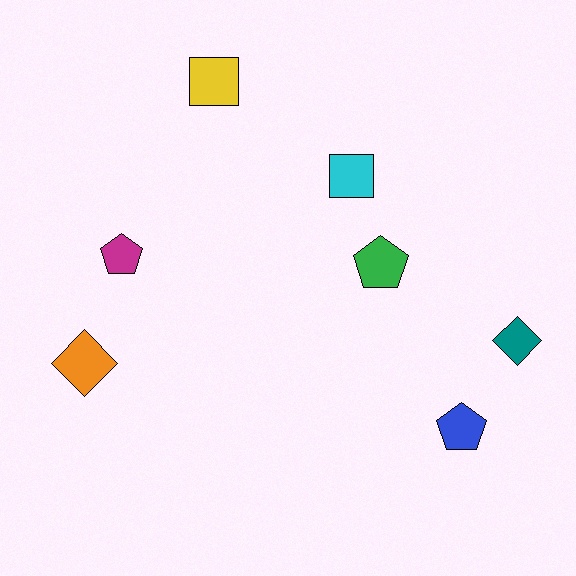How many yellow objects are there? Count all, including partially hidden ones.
There is 1 yellow object.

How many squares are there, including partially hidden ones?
There are 2 squares.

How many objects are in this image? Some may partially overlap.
There are 7 objects.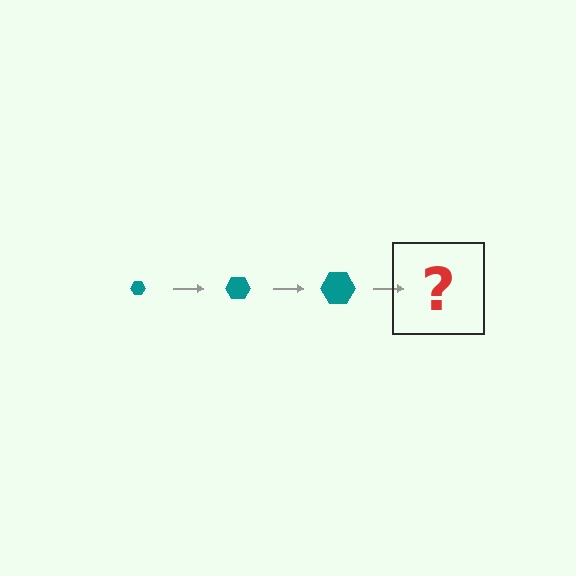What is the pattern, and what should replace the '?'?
The pattern is that the hexagon gets progressively larger each step. The '?' should be a teal hexagon, larger than the previous one.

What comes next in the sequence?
The next element should be a teal hexagon, larger than the previous one.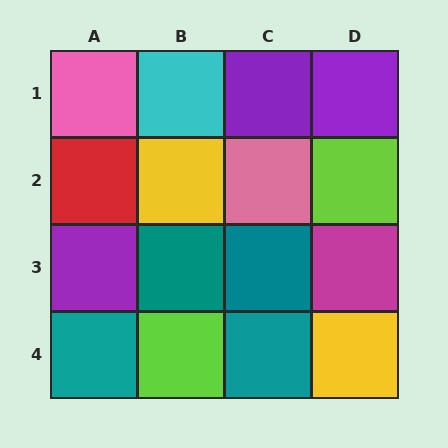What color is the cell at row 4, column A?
Teal.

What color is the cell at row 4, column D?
Yellow.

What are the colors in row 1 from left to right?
Pink, cyan, purple, purple.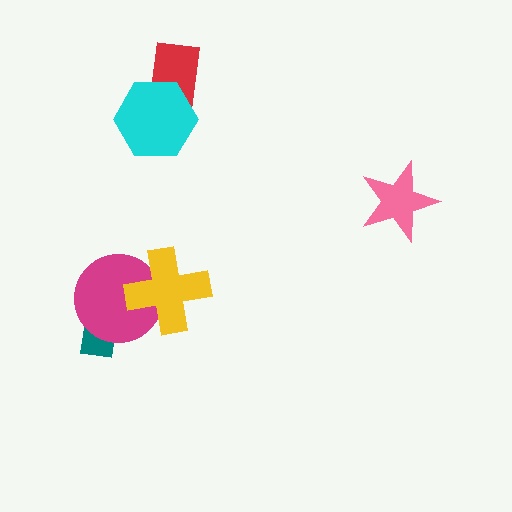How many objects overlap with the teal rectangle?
1 object overlaps with the teal rectangle.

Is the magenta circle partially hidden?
Yes, it is partially covered by another shape.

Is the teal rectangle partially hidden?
Yes, it is partially covered by another shape.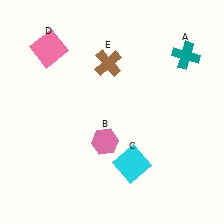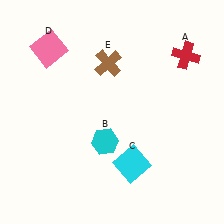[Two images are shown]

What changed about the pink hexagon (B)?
In Image 1, B is pink. In Image 2, it changed to cyan.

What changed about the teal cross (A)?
In Image 1, A is teal. In Image 2, it changed to red.